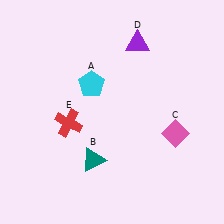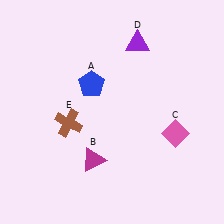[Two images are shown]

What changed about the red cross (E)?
In Image 1, E is red. In Image 2, it changed to brown.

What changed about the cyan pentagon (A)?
In Image 1, A is cyan. In Image 2, it changed to blue.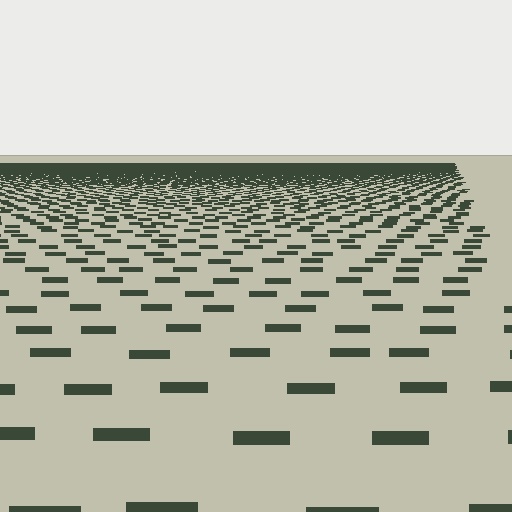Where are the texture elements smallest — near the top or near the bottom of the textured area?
Near the top.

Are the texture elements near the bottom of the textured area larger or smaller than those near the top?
Larger. Near the bottom, elements are closer to the viewer and appear at a bigger on-screen size.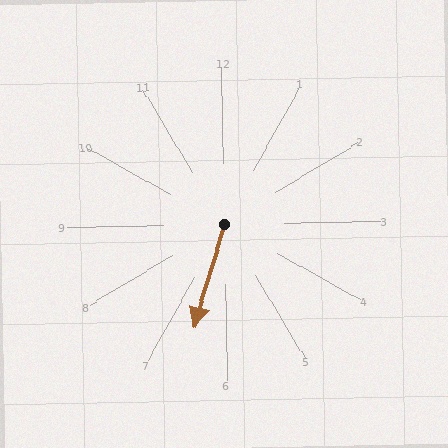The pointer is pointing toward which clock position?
Roughly 7 o'clock.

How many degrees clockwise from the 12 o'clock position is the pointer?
Approximately 198 degrees.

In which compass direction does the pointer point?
South.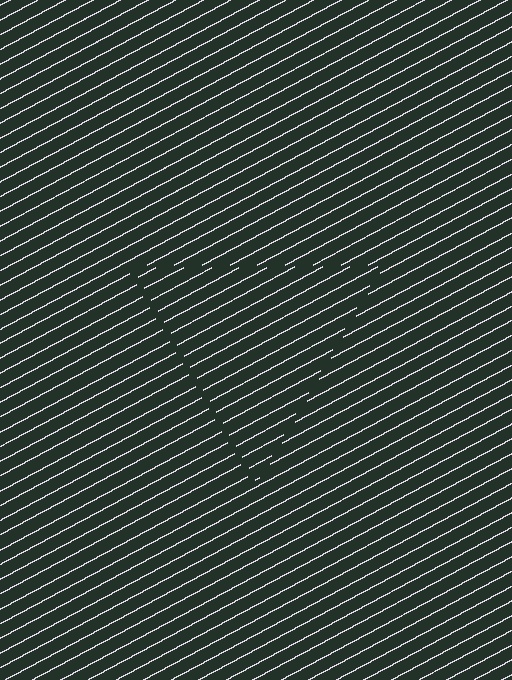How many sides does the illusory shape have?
3 sides — the line-ends trace a triangle.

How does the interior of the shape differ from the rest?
The interior of the shape contains the same grating, shifted by half a period — the contour is defined by the phase discontinuity where line-ends from the inner and outer gratings abut.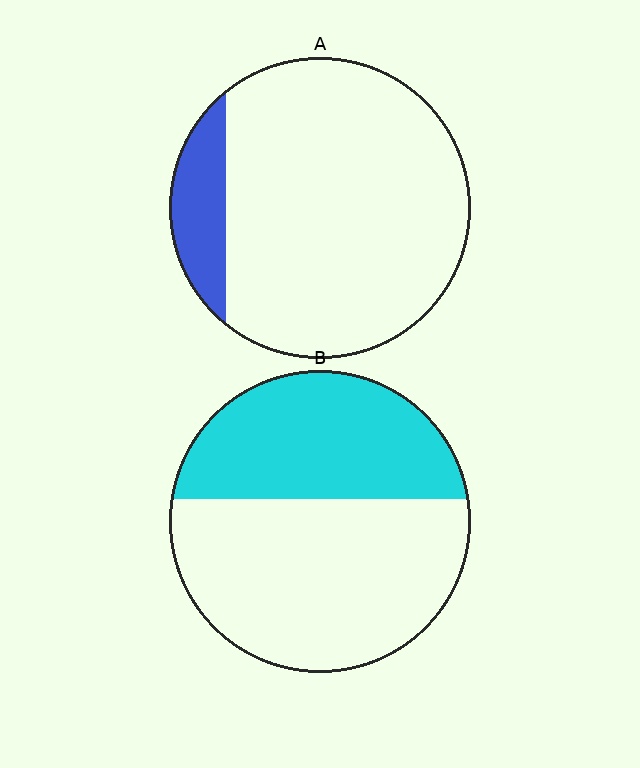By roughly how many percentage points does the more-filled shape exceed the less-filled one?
By roughly 25 percentage points (B over A).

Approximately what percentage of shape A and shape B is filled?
A is approximately 15% and B is approximately 40%.